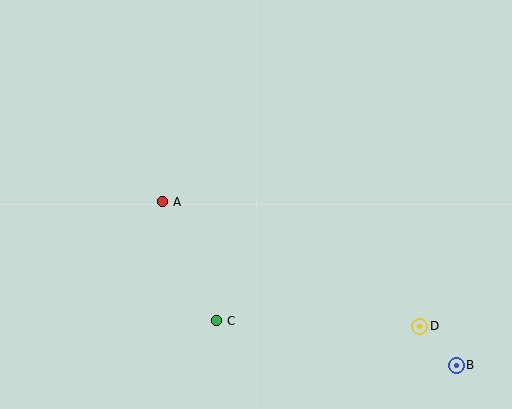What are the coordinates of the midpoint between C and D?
The midpoint between C and D is at (318, 324).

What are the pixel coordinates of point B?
Point B is at (456, 365).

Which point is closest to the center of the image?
Point A at (163, 202) is closest to the center.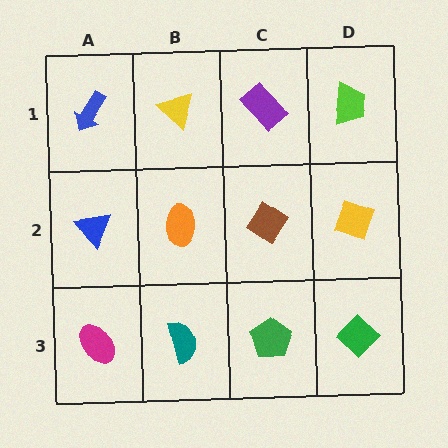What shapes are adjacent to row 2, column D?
A lime trapezoid (row 1, column D), a green diamond (row 3, column D), a brown diamond (row 2, column C).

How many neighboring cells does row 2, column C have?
4.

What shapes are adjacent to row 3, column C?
A brown diamond (row 2, column C), a teal semicircle (row 3, column B), a green diamond (row 3, column D).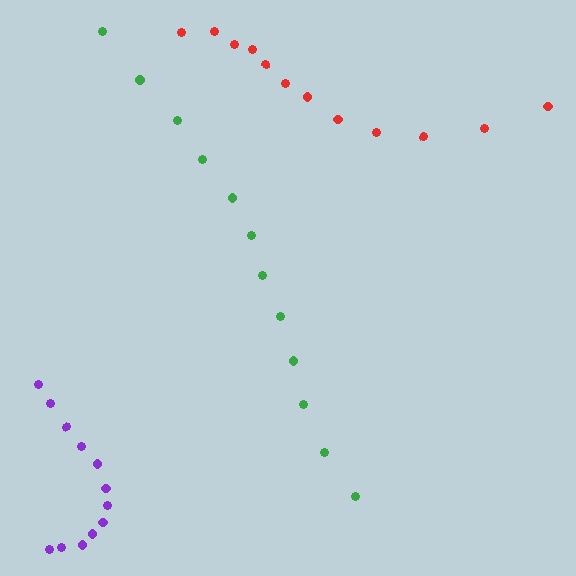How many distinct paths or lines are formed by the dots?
There are 3 distinct paths.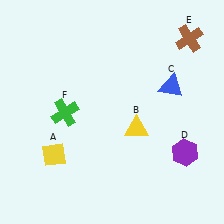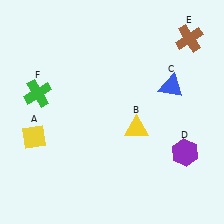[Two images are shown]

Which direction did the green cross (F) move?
The green cross (F) moved left.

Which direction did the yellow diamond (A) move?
The yellow diamond (A) moved left.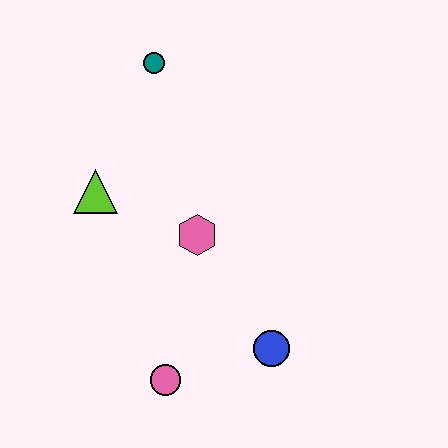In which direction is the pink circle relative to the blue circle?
The pink circle is to the left of the blue circle.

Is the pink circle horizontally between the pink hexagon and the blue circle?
No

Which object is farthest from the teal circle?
The pink circle is farthest from the teal circle.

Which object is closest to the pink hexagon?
The lime triangle is closest to the pink hexagon.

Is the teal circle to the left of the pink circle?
Yes